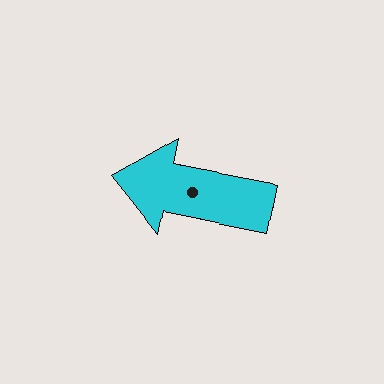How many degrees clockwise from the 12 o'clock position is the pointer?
Approximately 281 degrees.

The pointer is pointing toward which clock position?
Roughly 9 o'clock.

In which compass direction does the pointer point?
West.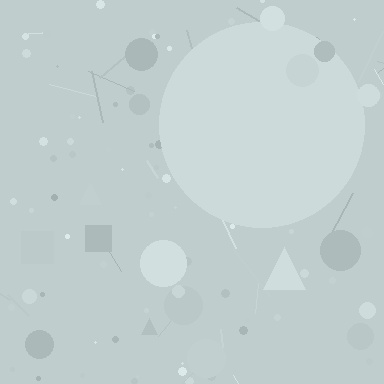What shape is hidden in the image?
A circle is hidden in the image.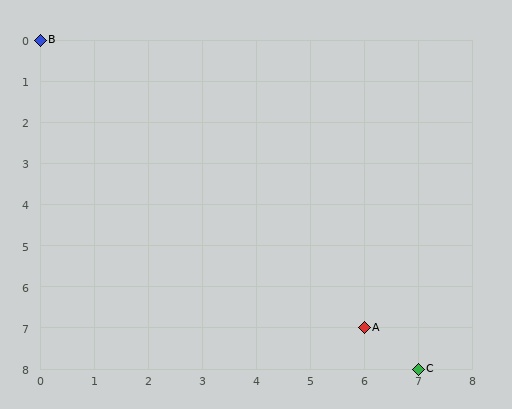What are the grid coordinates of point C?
Point C is at grid coordinates (7, 8).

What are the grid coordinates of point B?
Point B is at grid coordinates (0, 0).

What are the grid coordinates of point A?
Point A is at grid coordinates (6, 7).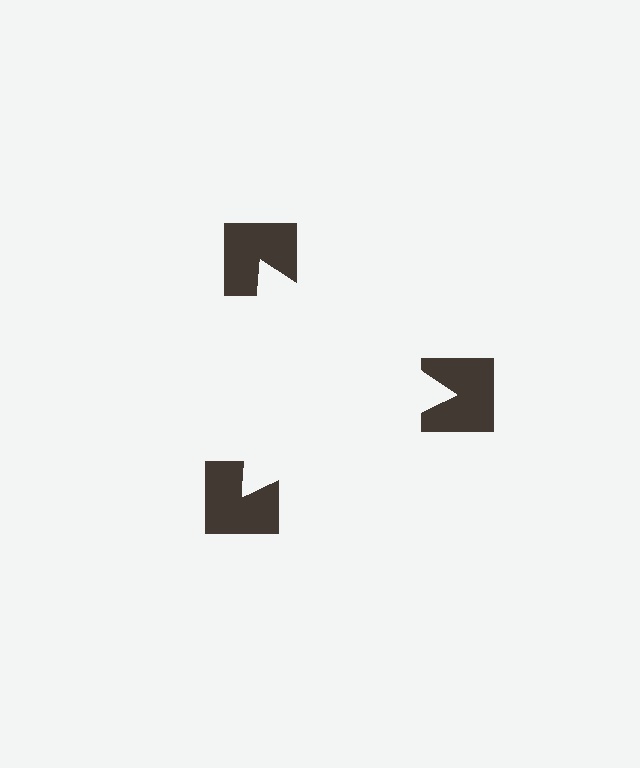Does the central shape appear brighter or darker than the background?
It typically appears slightly brighter than the background, even though no actual brightness change is drawn.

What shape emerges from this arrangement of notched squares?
An illusory triangle — its edges are inferred from the aligned wedge cuts in the notched squares, not physically drawn.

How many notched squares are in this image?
There are 3 — one at each vertex of the illusory triangle.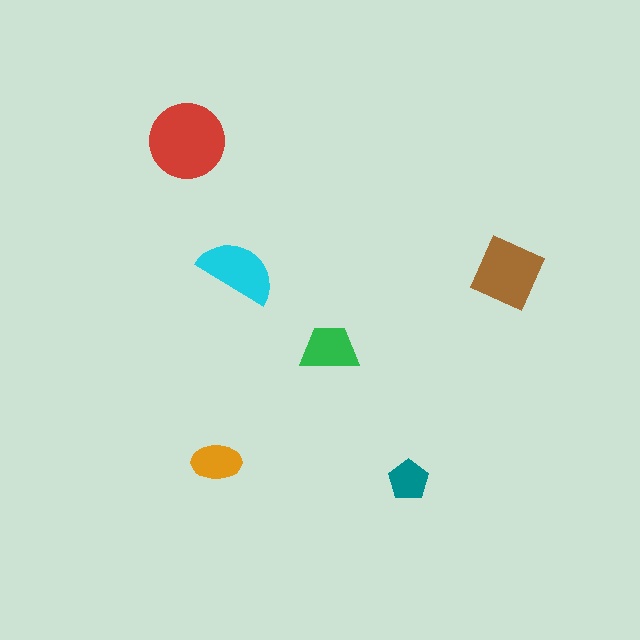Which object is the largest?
The red circle.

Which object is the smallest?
The teal pentagon.